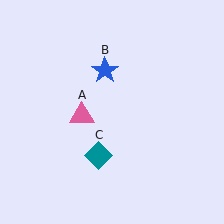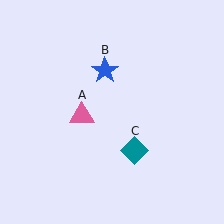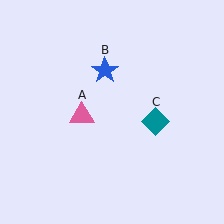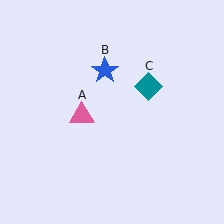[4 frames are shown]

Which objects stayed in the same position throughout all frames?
Pink triangle (object A) and blue star (object B) remained stationary.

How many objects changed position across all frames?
1 object changed position: teal diamond (object C).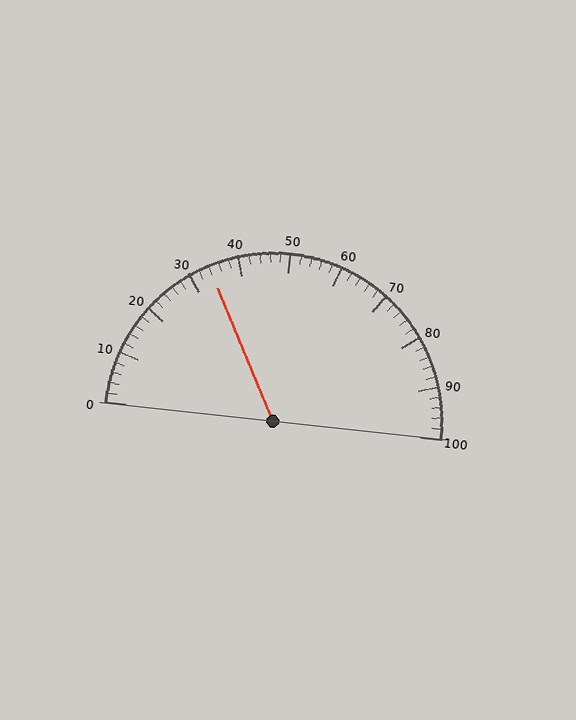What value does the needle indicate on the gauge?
The needle indicates approximately 34.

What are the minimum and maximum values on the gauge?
The gauge ranges from 0 to 100.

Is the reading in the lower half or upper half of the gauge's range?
The reading is in the lower half of the range (0 to 100).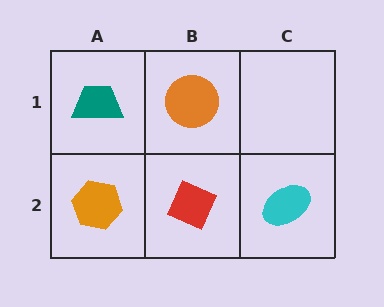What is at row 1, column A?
A teal trapezoid.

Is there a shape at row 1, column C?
No, that cell is empty.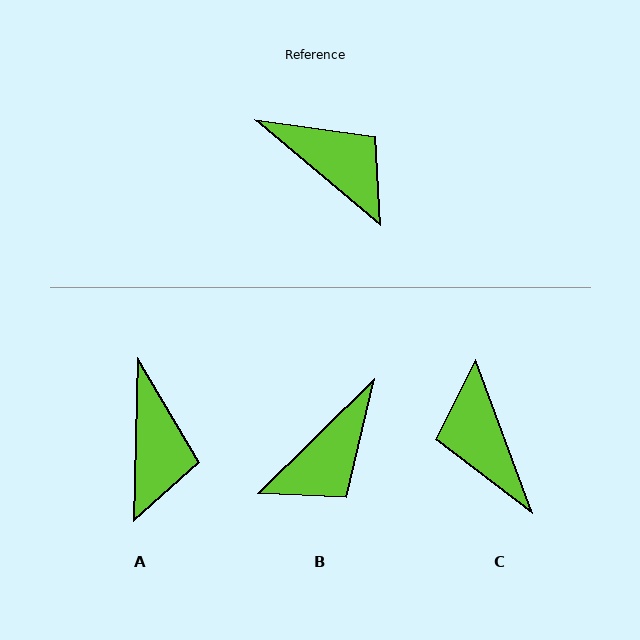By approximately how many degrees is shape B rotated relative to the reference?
Approximately 95 degrees clockwise.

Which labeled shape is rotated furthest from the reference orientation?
C, about 151 degrees away.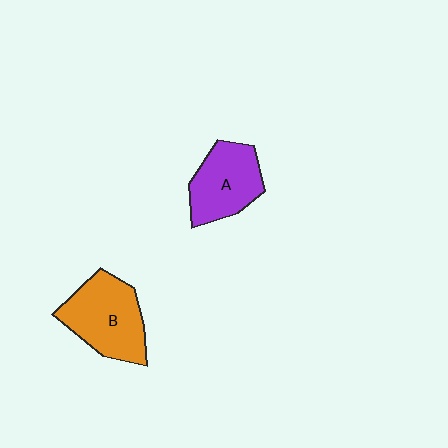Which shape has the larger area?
Shape B (orange).